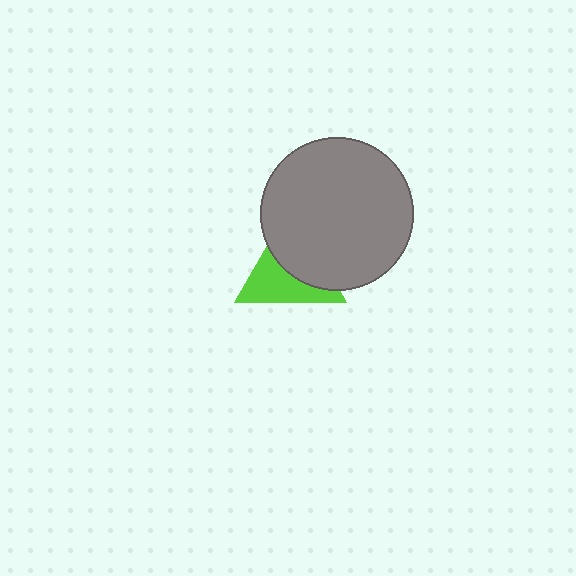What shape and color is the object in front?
The object in front is a gray circle.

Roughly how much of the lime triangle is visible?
About half of it is visible (roughly 50%).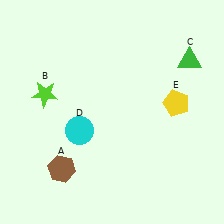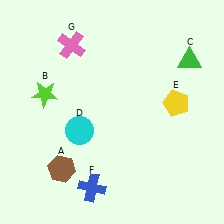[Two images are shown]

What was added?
A blue cross (F), a pink cross (G) were added in Image 2.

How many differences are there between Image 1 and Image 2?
There are 2 differences between the two images.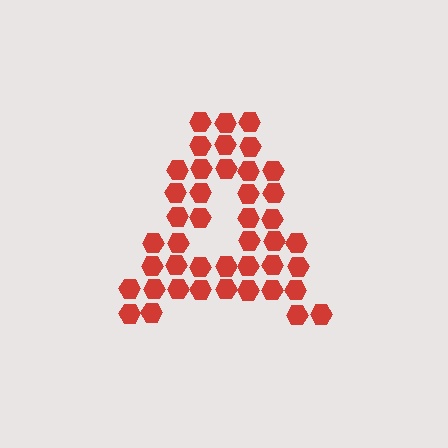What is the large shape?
The large shape is the letter A.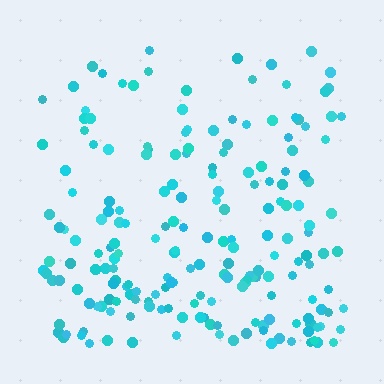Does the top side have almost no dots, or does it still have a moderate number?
Still a moderate number, just noticeably fewer than the bottom.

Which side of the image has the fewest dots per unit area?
The top.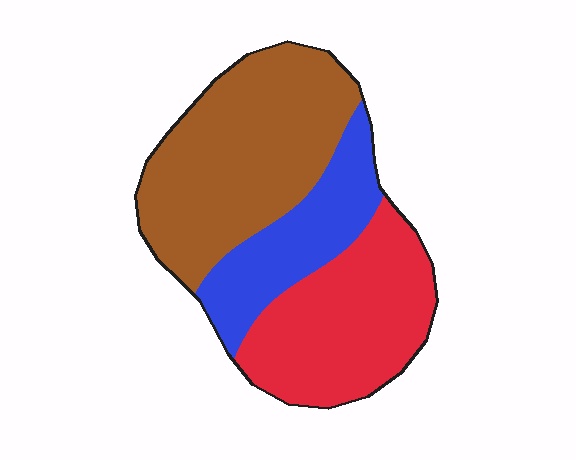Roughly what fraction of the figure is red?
Red takes up about one third (1/3) of the figure.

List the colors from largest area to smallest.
From largest to smallest: brown, red, blue.